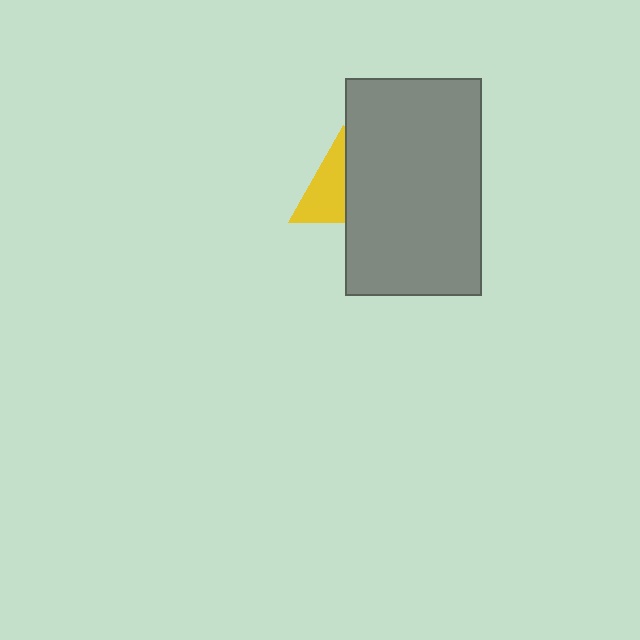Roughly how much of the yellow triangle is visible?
About half of it is visible (roughly 53%).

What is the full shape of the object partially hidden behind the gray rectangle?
The partially hidden object is a yellow triangle.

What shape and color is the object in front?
The object in front is a gray rectangle.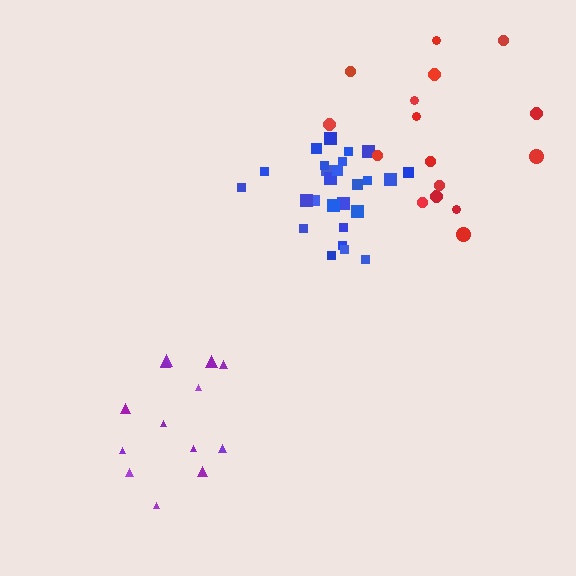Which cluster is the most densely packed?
Blue.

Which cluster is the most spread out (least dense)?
Red.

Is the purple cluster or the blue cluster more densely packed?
Blue.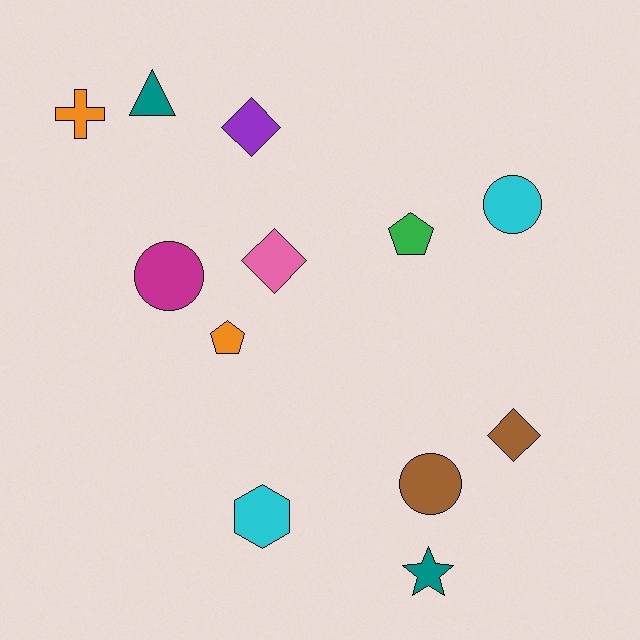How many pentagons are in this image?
There are 2 pentagons.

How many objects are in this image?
There are 12 objects.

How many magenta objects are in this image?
There is 1 magenta object.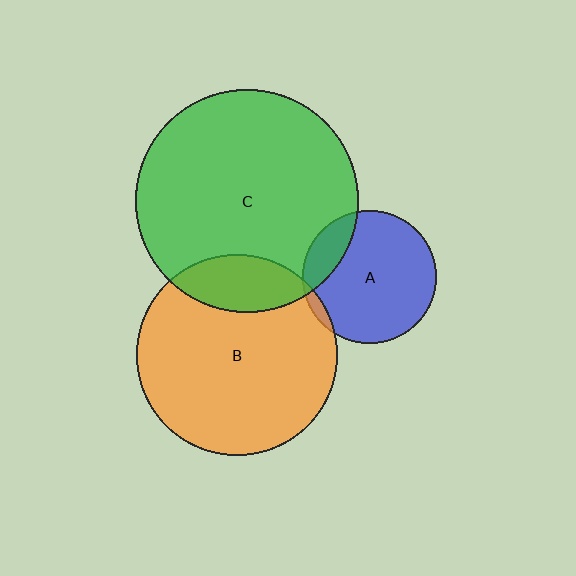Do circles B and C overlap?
Yes.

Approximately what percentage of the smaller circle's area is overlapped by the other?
Approximately 20%.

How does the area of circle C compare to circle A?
Approximately 2.8 times.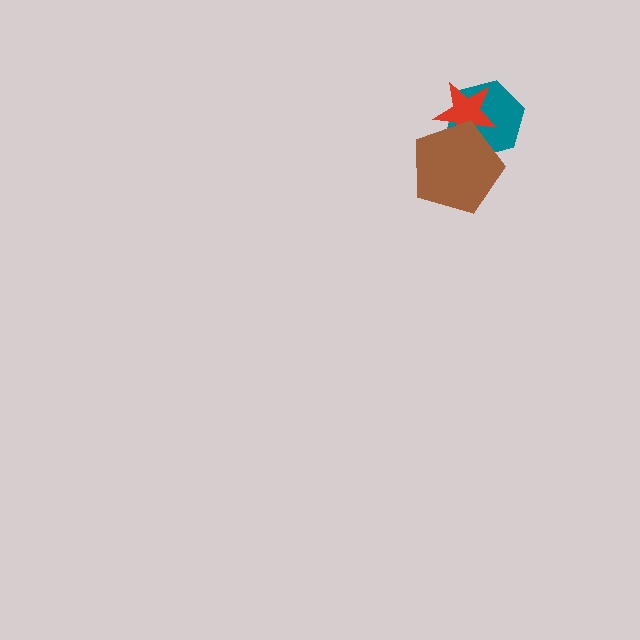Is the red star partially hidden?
Yes, it is partially covered by another shape.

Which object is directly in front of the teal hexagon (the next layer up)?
The red star is directly in front of the teal hexagon.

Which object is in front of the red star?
The brown pentagon is in front of the red star.